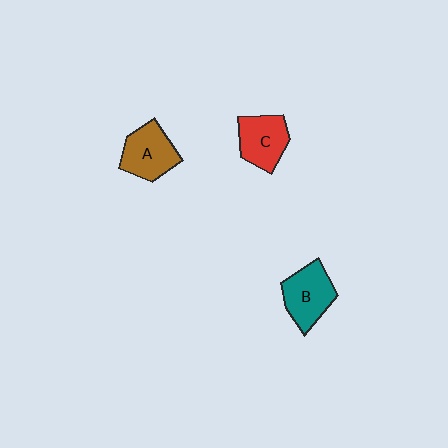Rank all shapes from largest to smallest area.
From largest to smallest: B (teal), A (brown), C (red).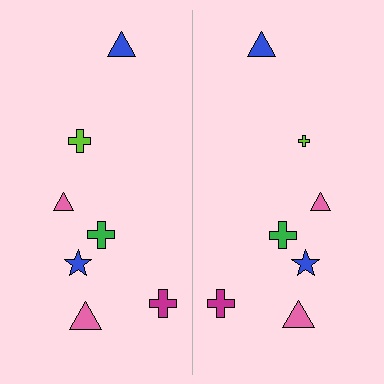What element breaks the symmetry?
The lime cross on the right side has a different size than its mirror counterpart.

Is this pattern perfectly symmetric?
No, the pattern is not perfectly symmetric. The lime cross on the right side has a different size than its mirror counterpart.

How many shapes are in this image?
There are 14 shapes in this image.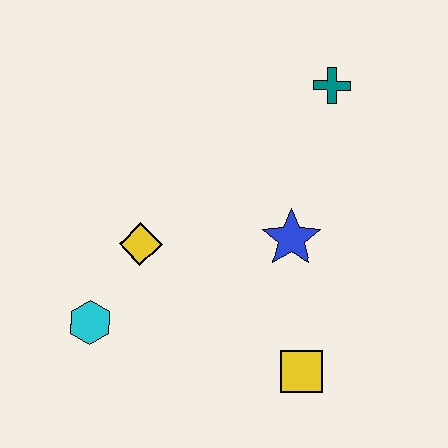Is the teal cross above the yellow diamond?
Yes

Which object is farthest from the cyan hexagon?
The teal cross is farthest from the cyan hexagon.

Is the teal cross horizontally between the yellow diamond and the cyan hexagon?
No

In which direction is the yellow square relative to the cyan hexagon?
The yellow square is to the right of the cyan hexagon.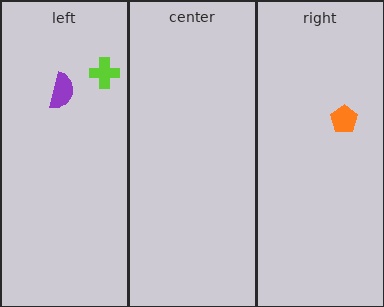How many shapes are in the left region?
2.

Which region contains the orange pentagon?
The right region.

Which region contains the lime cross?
The left region.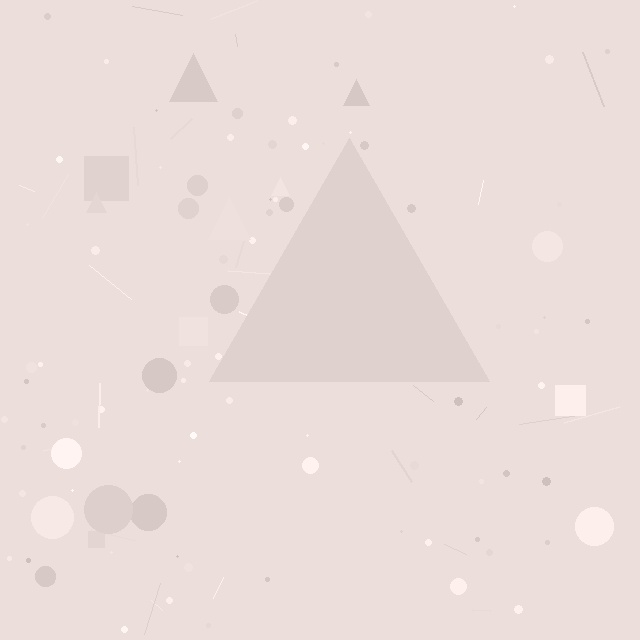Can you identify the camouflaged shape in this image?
The camouflaged shape is a triangle.